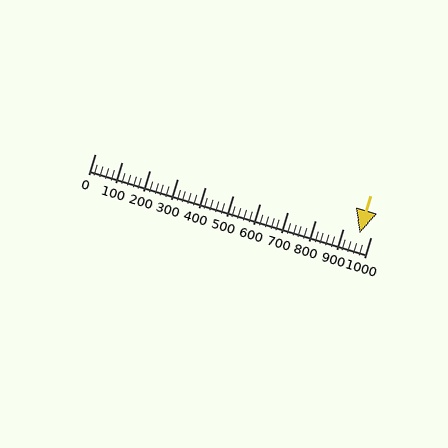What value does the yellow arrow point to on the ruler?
The yellow arrow points to approximately 960.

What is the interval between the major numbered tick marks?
The major tick marks are spaced 100 units apart.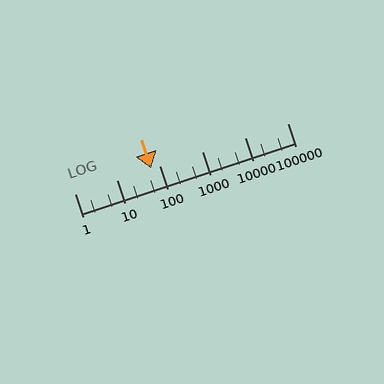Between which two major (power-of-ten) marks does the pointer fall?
The pointer is between 10 and 100.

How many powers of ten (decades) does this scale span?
The scale spans 5 decades, from 1 to 100000.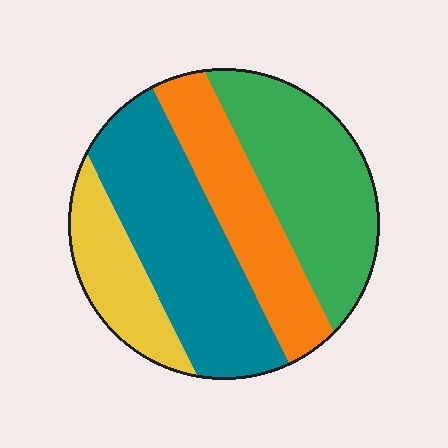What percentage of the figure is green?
Green covers about 30% of the figure.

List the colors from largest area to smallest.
From largest to smallest: teal, green, orange, yellow.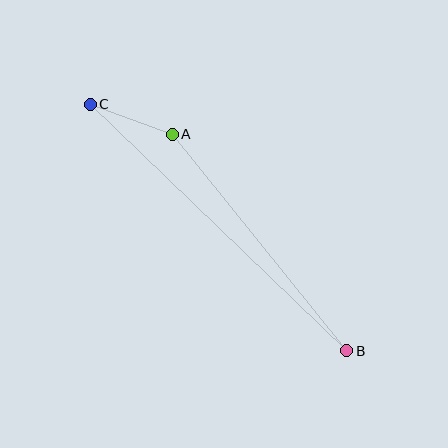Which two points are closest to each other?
Points A and C are closest to each other.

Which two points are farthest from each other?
Points B and C are farthest from each other.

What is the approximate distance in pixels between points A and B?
The distance between A and B is approximately 278 pixels.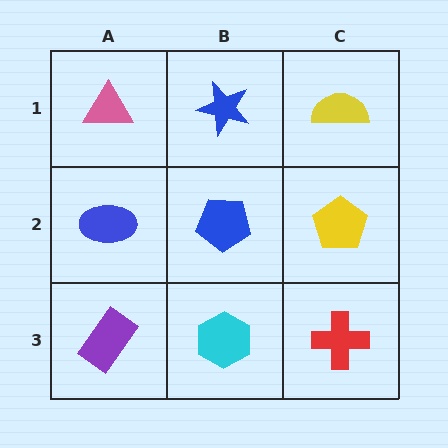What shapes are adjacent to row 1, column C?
A yellow pentagon (row 2, column C), a blue star (row 1, column B).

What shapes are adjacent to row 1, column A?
A blue ellipse (row 2, column A), a blue star (row 1, column B).